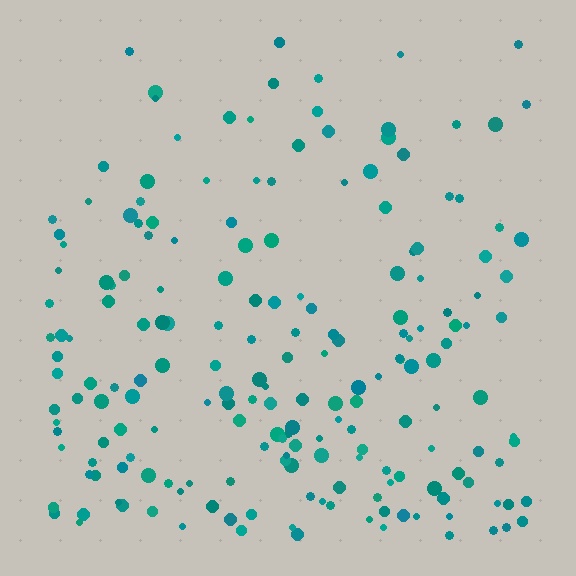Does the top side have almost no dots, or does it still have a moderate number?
Still a moderate number, just noticeably fewer than the bottom.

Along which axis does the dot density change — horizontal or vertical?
Vertical.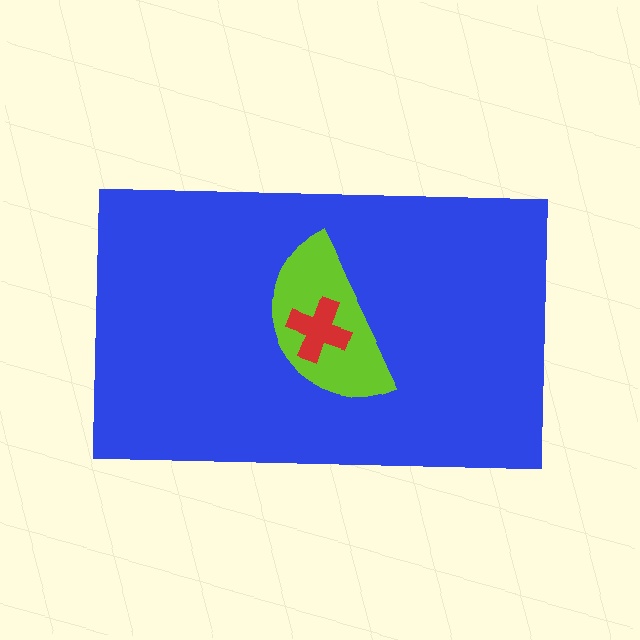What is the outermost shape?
The blue rectangle.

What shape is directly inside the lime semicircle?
The red cross.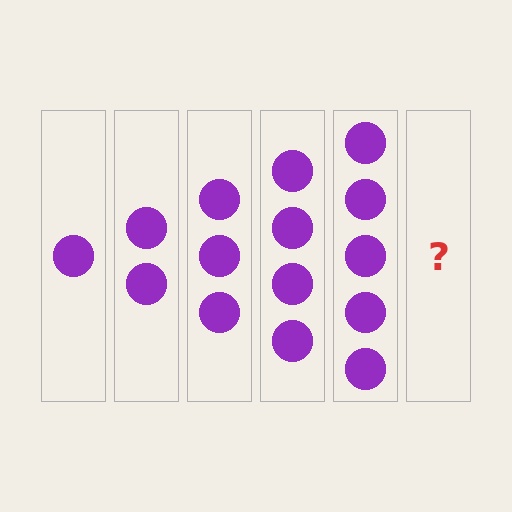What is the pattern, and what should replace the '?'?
The pattern is that each step adds one more circle. The '?' should be 6 circles.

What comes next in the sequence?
The next element should be 6 circles.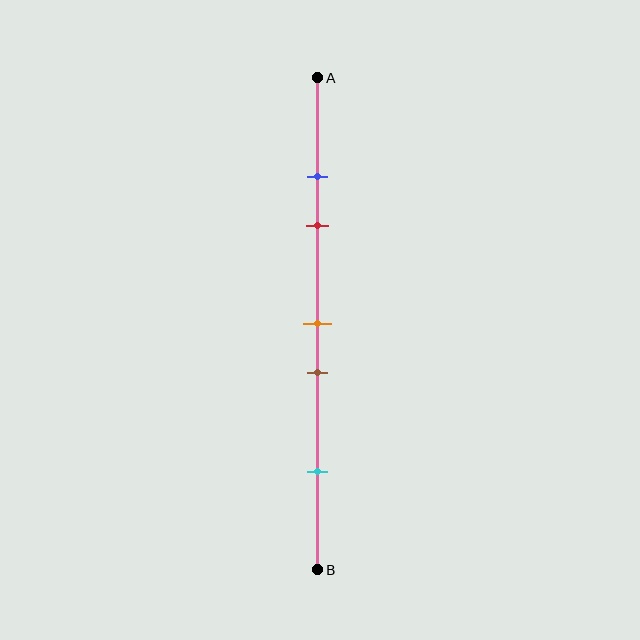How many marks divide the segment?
There are 5 marks dividing the segment.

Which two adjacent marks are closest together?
The blue and red marks are the closest adjacent pair.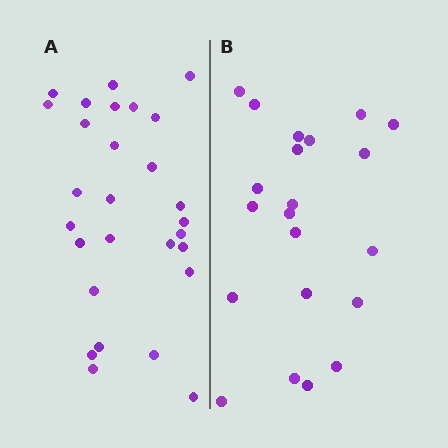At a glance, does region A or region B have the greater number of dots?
Region A (the left region) has more dots.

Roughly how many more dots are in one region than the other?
Region A has roughly 8 or so more dots than region B.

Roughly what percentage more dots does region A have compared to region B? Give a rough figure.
About 35% more.